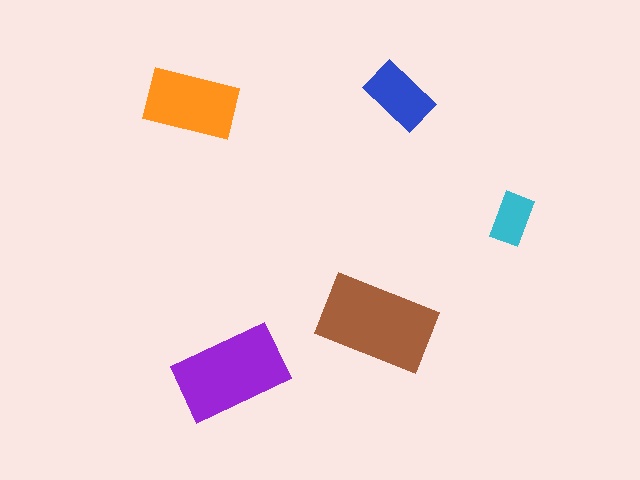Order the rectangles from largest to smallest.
the brown one, the purple one, the orange one, the blue one, the cyan one.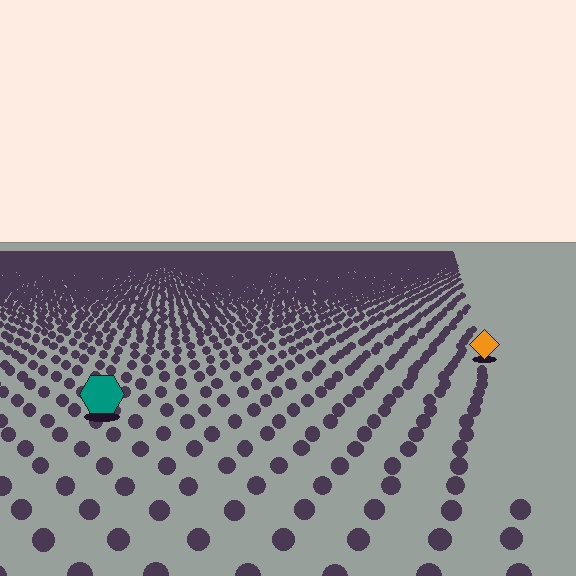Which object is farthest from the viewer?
The orange diamond is farthest from the viewer. It appears smaller and the ground texture around it is denser.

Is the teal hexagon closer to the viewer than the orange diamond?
Yes. The teal hexagon is closer — you can tell from the texture gradient: the ground texture is coarser near it.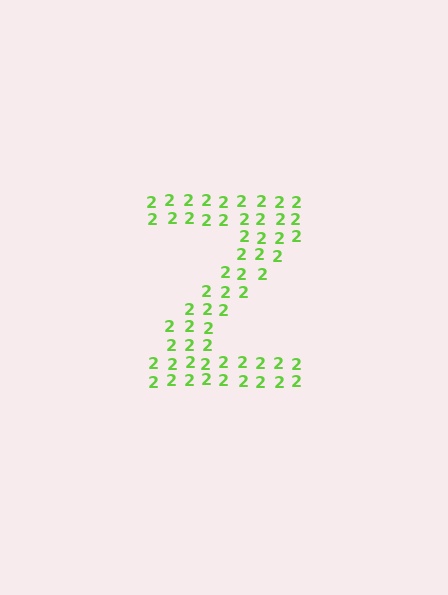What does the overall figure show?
The overall figure shows the letter Z.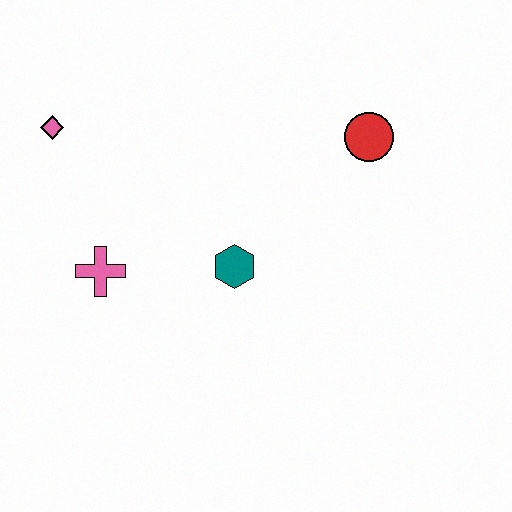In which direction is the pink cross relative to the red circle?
The pink cross is to the left of the red circle.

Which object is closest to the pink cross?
The teal hexagon is closest to the pink cross.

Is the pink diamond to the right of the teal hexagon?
No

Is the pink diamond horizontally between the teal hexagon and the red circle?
No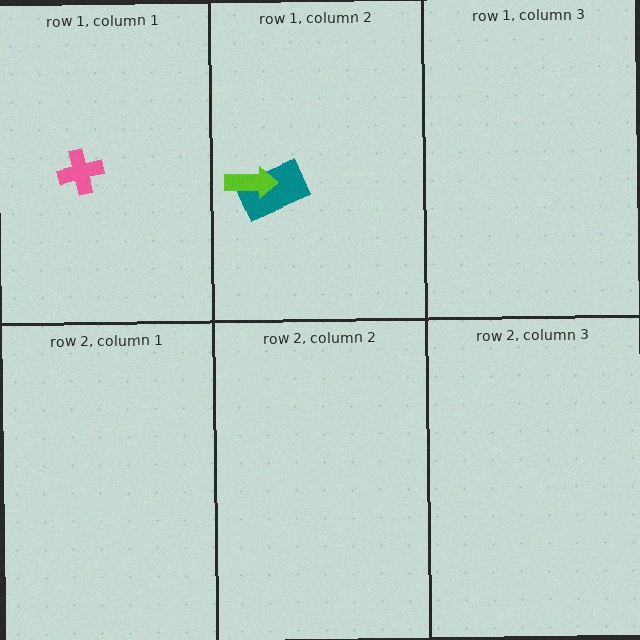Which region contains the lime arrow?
The row 1, column 2 region.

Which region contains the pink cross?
The row 1, column 1 region.